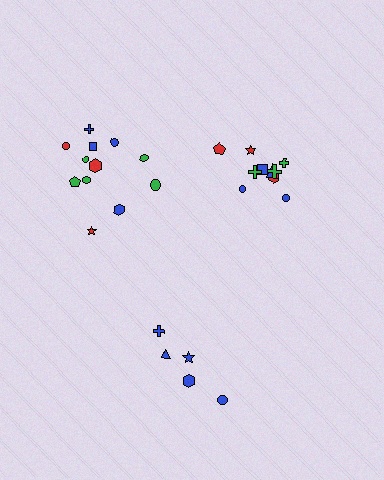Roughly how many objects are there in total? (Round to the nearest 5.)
Roughly 25 objects in total.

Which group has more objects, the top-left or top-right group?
The top-left group.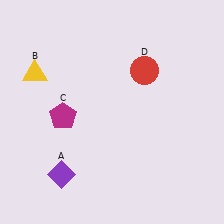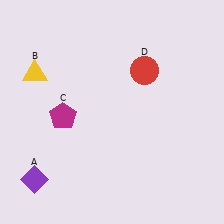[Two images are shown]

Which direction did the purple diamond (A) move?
The purple diamond (A) moved left.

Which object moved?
The purple diamond (A) moved left.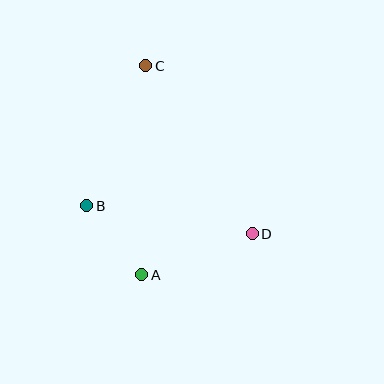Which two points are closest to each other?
Points A and B are closest to each other.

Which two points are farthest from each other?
Points A and C are farthest from each other.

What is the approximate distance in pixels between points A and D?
The distance between A and D is approximately 118 pixels.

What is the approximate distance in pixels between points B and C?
The distance between B and C is approximately 152 pixels.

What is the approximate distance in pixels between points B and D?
The distance between B and D is approximately 168 pixels.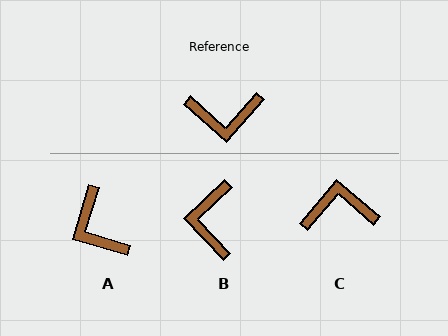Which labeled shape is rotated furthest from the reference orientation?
C, about 179 degrees away.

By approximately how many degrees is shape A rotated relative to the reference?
Approximately 65 degrees clockwise.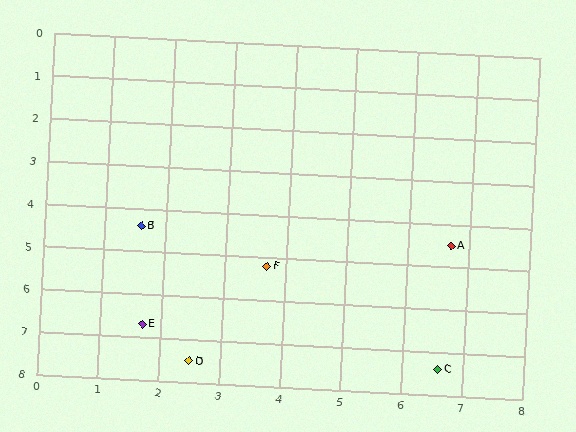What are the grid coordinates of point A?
Point A is at approximately (6.7, 4.5).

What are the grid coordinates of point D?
Point D is at approximately (2.5, 7.5).